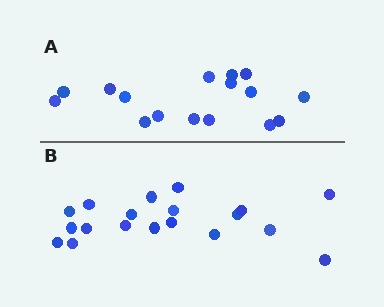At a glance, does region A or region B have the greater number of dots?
Region B (the bottom region) has more dots.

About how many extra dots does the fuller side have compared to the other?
Region B has just a few more — roughly 2 or 3 more dots than region A.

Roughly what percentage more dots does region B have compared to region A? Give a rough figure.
About 20% more.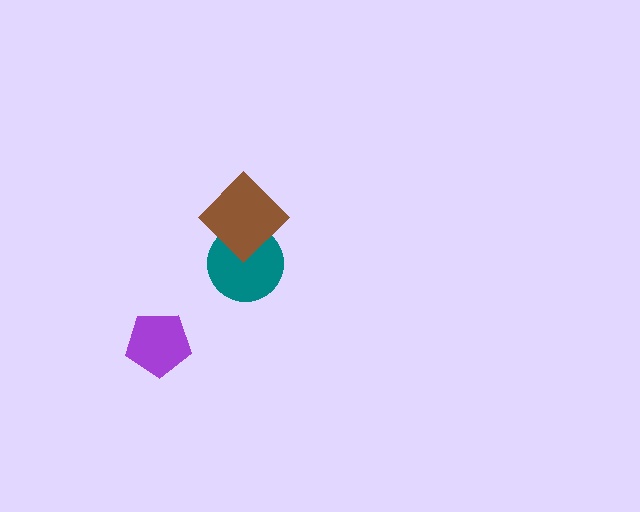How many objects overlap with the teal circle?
1 object overlaps with the teal circle.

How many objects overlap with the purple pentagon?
0 objects overlap with the purple pentagon.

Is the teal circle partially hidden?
Yes, it is partially covered by another shape.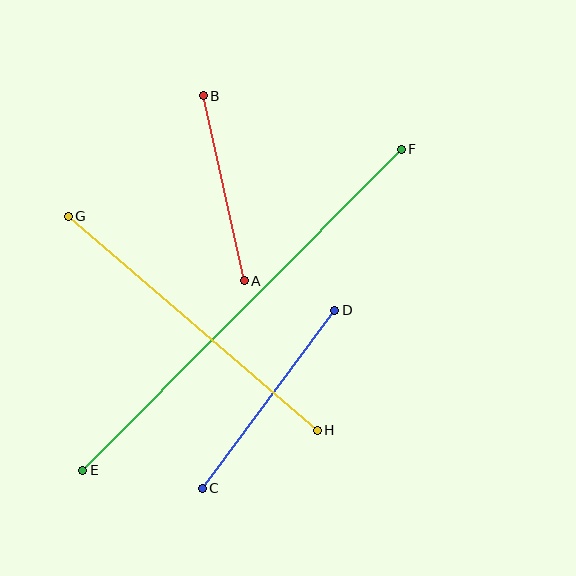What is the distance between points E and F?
The distance is approximately 452 pixels.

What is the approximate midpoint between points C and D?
The midpoint is at approximately (268, 399) pixels.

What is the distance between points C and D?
The distance is approximately 222 pixels.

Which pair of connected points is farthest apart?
Points E and F are farthest apart.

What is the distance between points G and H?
The distance is approximately 328 pixels.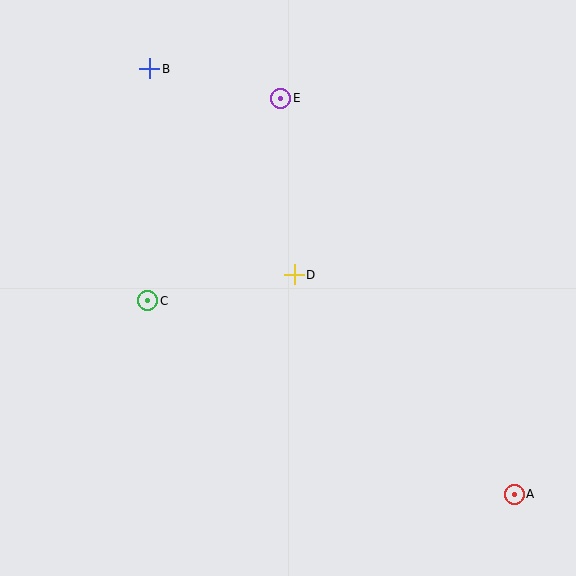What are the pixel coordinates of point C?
Point C is at (148, 301).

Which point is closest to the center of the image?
Point D at (294, 275) is closest to the center.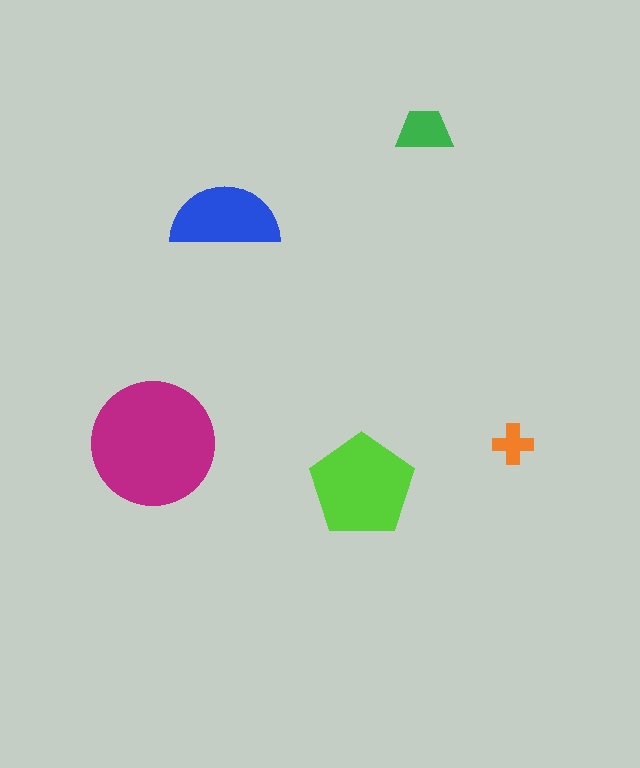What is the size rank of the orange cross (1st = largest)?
5th.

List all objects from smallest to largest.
The orange cross, the green trapezoid, the blue semicircle, the lime pentagon, the magenta circle.